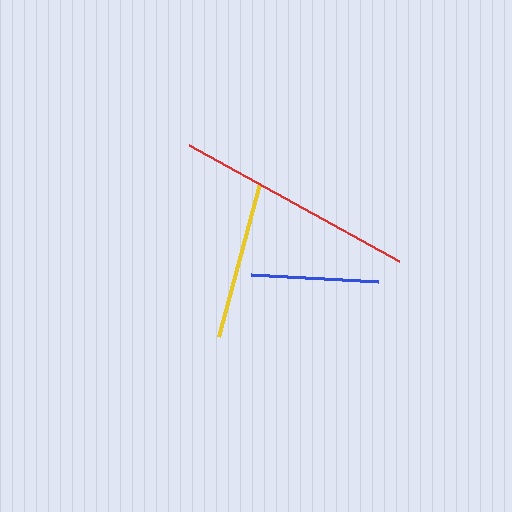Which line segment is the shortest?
The blue line is the shortest at approximately 127 pixels.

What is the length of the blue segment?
The blue segment is approximately 127 pixels long.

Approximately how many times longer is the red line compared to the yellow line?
The red line is approximately 1.5 times the length of the yellow line.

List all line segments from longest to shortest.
From longest to shortest: red, yellow, blue.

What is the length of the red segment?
The red segment is approximately 240 pixels long.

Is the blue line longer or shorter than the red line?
The red line is longer than the blue line.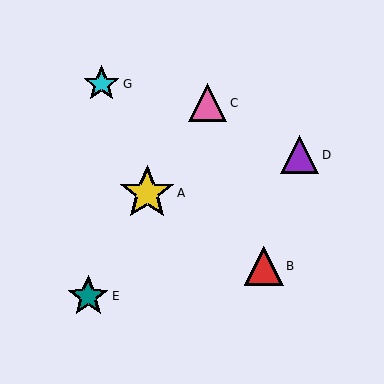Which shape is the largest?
The yellow star (labeled A) is the largest.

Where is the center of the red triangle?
The center of the red triangle is at (264, 266).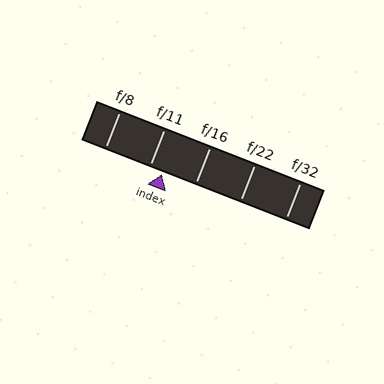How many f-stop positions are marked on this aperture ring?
There are 5 f-stop positions marked.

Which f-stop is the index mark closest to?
The index mark is closest to f/11.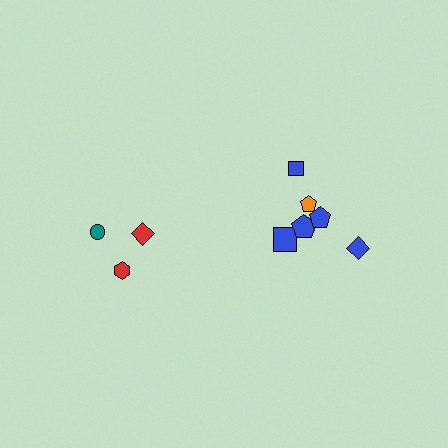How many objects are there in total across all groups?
There are 9 objects.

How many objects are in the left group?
There are 3 objects.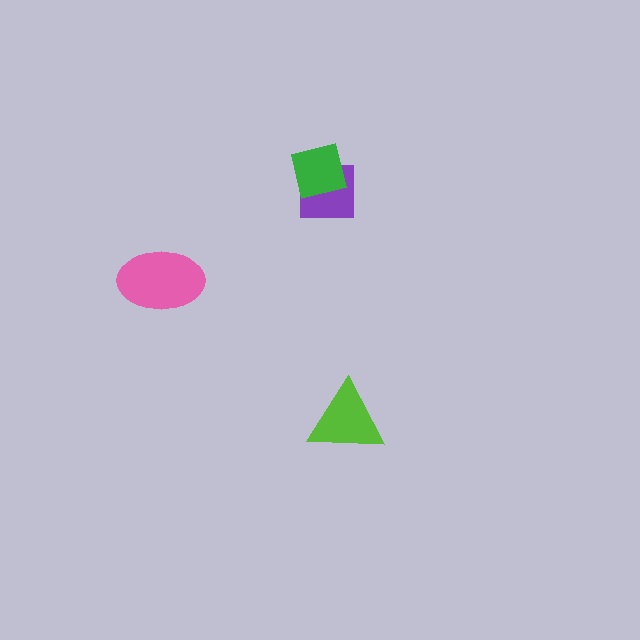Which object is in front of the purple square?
The green square is in front of the purple square.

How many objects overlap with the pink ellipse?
0 objects overlap with the pink ellipse.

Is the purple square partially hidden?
Yes, it is partially covered by another shape.